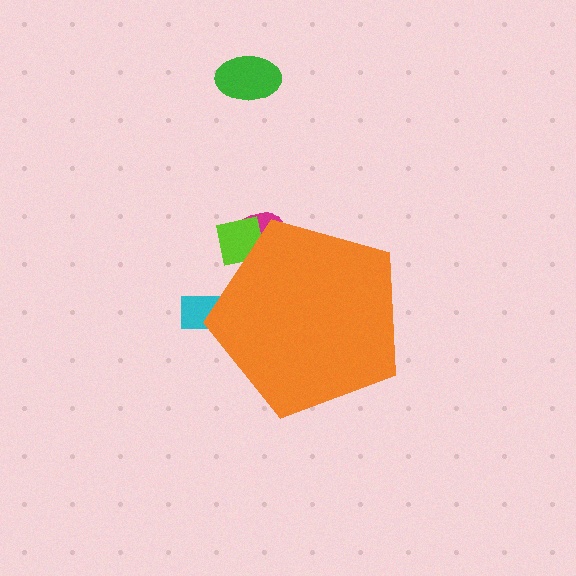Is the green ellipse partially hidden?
No, the green ellipse is fully visible.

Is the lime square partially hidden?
Yes, the lime square is partially hidden behind the orange pentagon.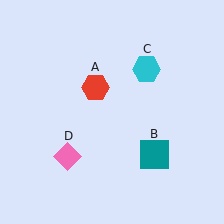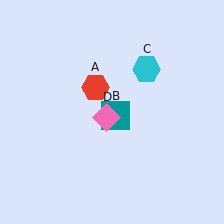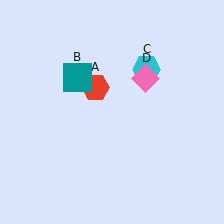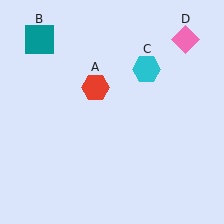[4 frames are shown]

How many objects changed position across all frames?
2 objects changed position: teal square (object B), pink diamond (object D).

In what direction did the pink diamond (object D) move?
The pink diamond (object D) moved up and to the right.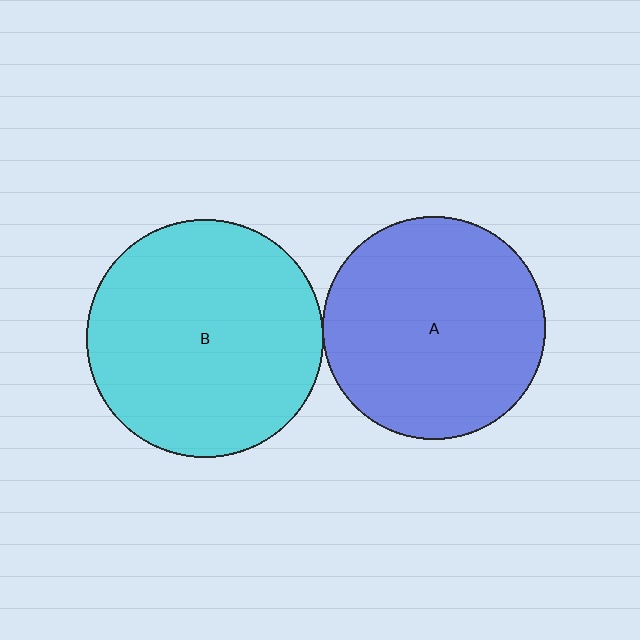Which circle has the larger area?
Circle B (cyan).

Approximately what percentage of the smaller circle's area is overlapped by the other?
Approximately 5%.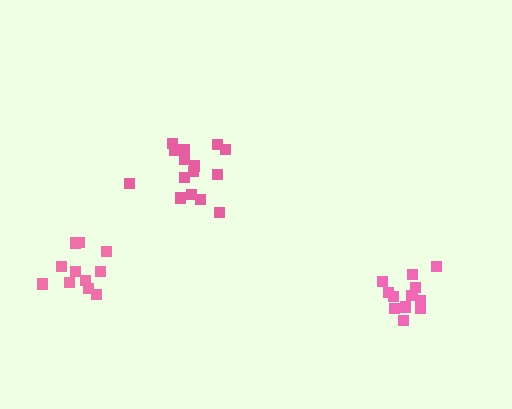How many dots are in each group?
Group 1: 11 dots, Group 2: 15 dots, Group 3: 12 dots (38 total).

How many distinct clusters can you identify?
There are 3 distinct clusters.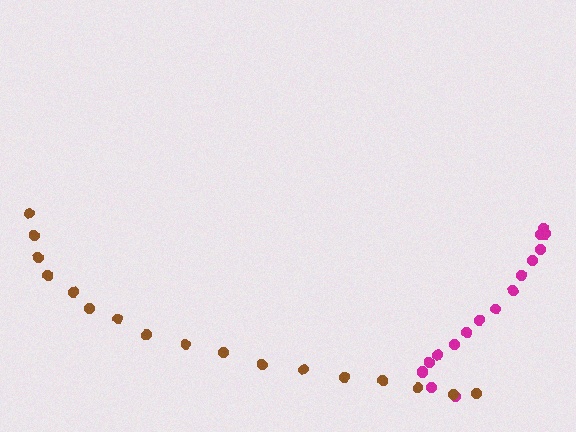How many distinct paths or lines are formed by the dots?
There are 2 distinct paths.